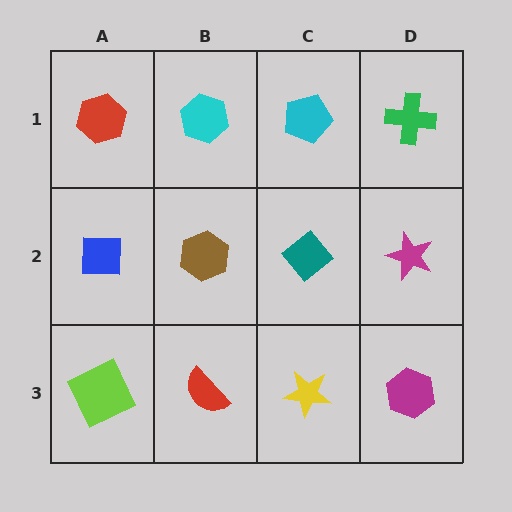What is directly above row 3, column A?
A blue square.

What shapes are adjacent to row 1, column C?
A teal diamond (row 2, column C), a cyan hexagon (row 1, column B), a green cross (row 1, column D).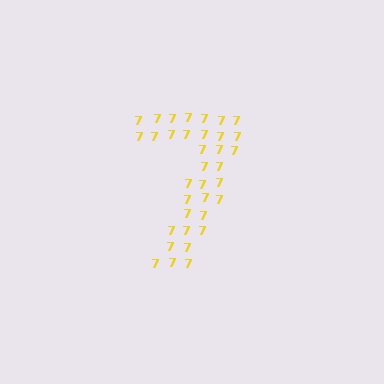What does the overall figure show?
The overall figure shows the digit 7.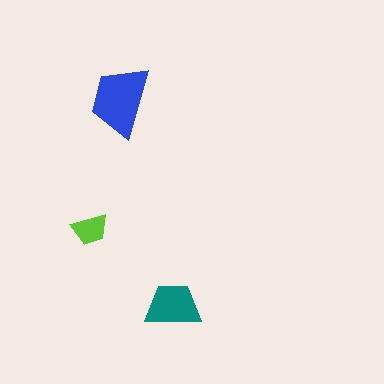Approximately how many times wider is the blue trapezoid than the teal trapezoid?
About 1.5 times wider.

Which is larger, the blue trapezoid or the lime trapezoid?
The blue one.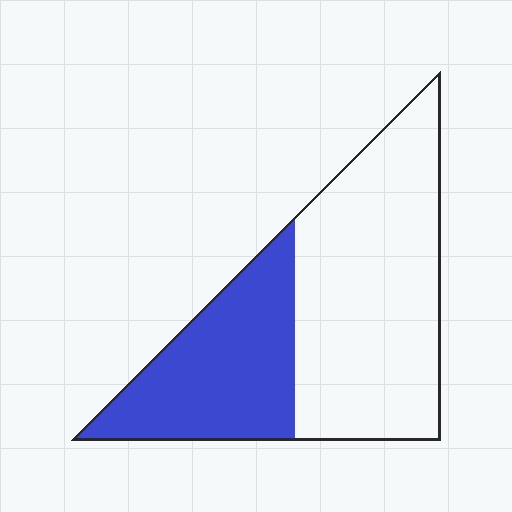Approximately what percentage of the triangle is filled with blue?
Approximately 35%.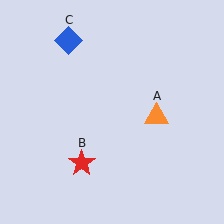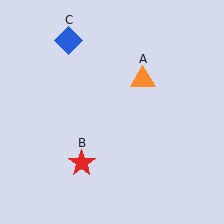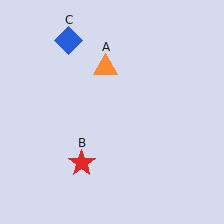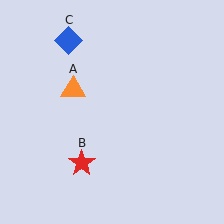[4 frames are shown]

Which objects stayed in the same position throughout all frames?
Red star (object B) and blue diamond (object C) remained stationary.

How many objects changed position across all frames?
1 object changed position: orange triangle (object A).